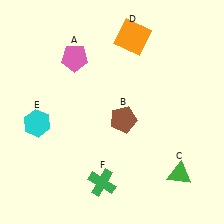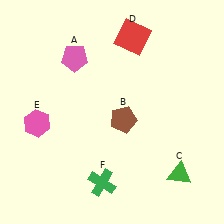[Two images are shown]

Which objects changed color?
D changed from orange to red. E changed from cyan to pink.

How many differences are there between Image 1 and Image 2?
There are 2 differences between the two images.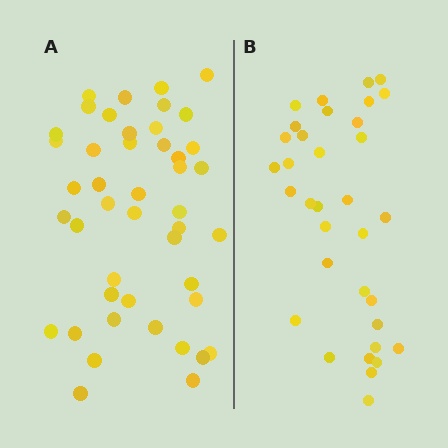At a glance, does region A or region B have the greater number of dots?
Region A (the left region) has more dots.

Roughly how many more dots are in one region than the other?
Region A has roughly 12 or so more dots than region B.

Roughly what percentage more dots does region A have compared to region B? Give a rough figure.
About 30% more.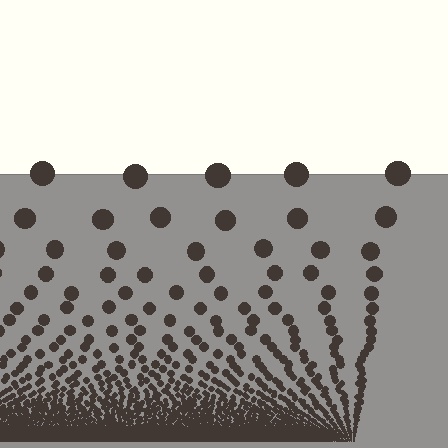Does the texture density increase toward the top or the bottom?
Density increases toward the bottom.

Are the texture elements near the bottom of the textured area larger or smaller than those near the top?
Smaller. The gradient is inverted — elements near the bottom are smaller and denser.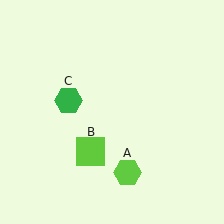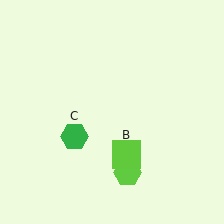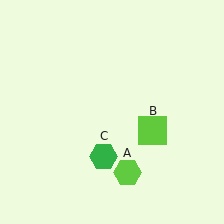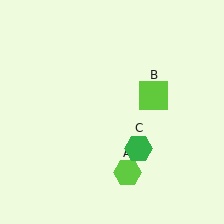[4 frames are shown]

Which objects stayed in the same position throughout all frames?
Lime hexagon (object A) remained stationary.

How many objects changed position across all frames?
2 objects changed position: lime square (object B), green hexagon (object C).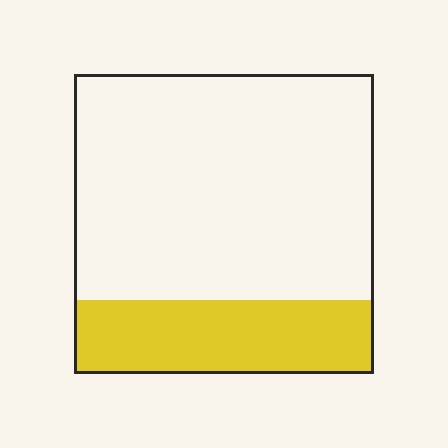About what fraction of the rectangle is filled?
About one quarter (1/4).